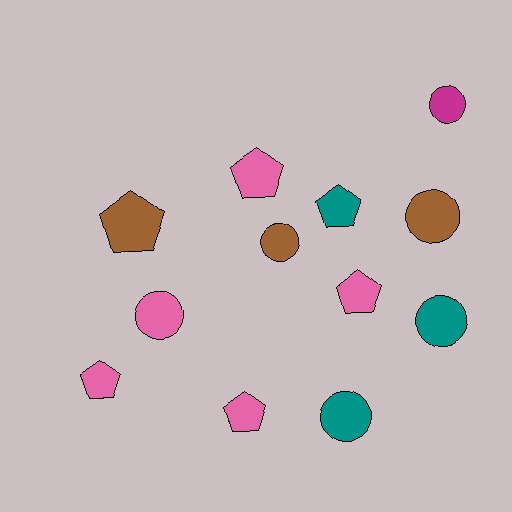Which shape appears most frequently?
Pentagon, with 6 objects.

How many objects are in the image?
There are 12 objects.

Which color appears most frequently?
Pink, with 5 objects.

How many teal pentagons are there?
There is 1 teal pentagon.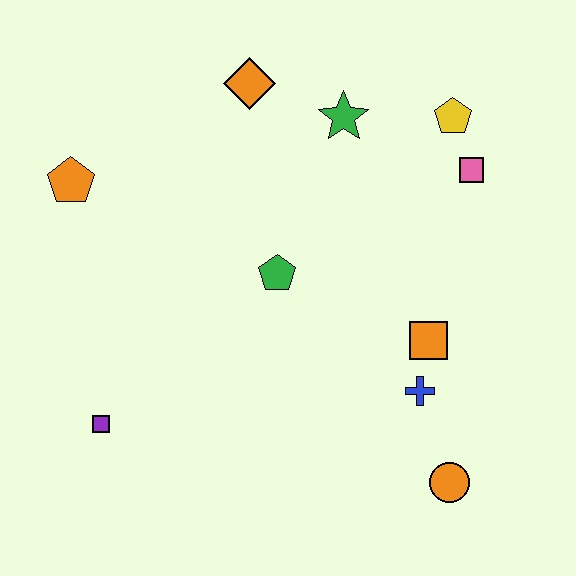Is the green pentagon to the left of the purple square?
No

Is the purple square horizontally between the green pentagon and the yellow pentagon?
No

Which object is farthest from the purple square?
The yellow pentagon is farthest from the purple square.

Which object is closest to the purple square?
The green pentagon is closest to the purple square.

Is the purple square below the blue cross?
Yes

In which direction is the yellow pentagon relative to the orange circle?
The yellow pentagon is above the orange circle.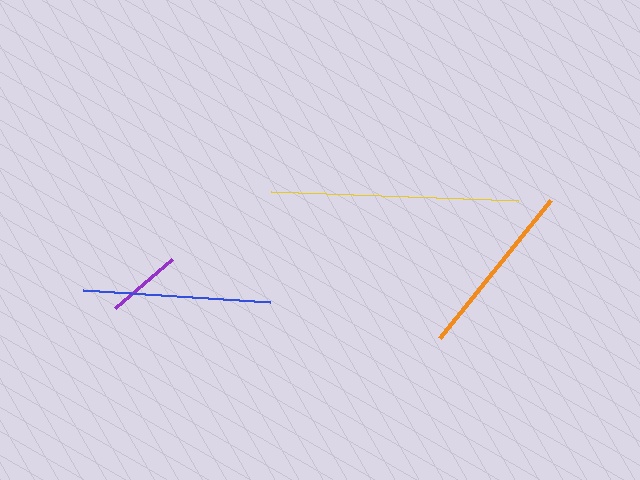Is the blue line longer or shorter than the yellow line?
The yellow line is longer than the blue line.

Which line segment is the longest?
The yellow line is the longest at approximately 247 pixels.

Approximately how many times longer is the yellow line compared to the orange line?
The yellow line is approximately 1.4 times the length of the orange line.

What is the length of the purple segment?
The purple segment is approximately 74 pixels long.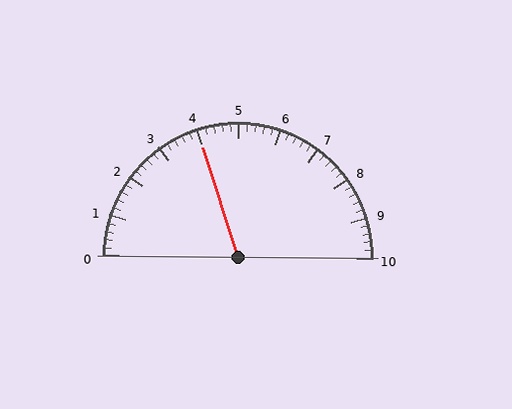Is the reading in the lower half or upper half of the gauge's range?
The reading is in the lower half of the range (0 to 10).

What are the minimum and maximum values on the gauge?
The gauge ranges from 0 to 10.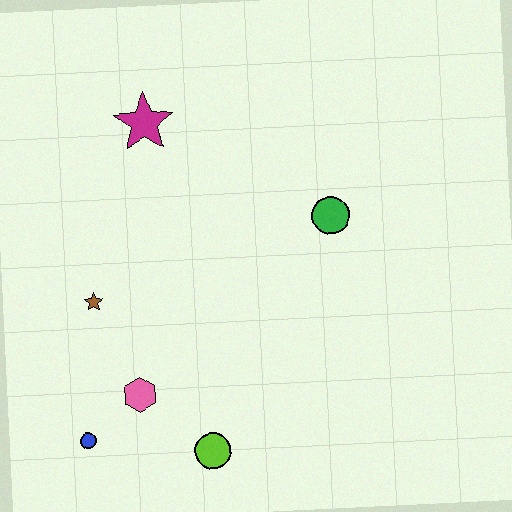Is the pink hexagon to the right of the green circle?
No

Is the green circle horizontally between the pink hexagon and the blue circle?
No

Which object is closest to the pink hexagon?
The blue circle is closest to the pink hexagon.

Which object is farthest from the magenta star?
The lime circle is farthest from the magenta star.